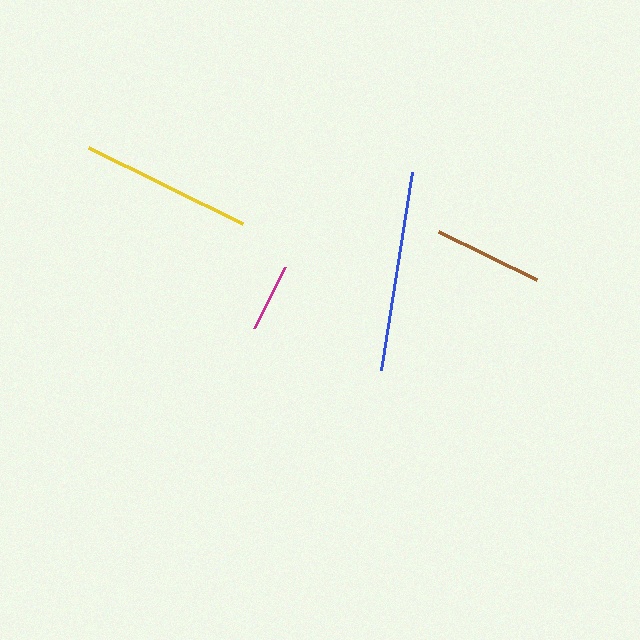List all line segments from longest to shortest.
From longest to shortest: blue, yellow, brown, magenta.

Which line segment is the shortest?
The magenta line is the shortest at approximately 69 pixels.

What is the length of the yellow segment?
The yellow segment is approximately 172 pixels long.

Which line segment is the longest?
The blue line is the longest at approximately 200 pixels.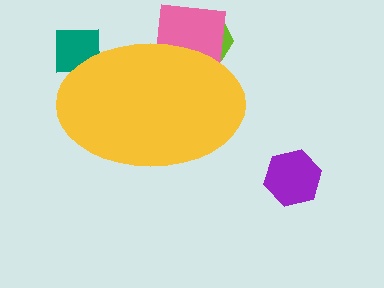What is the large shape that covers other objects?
A yellow ellipse.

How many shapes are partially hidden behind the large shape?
3 shapes are partially hidden.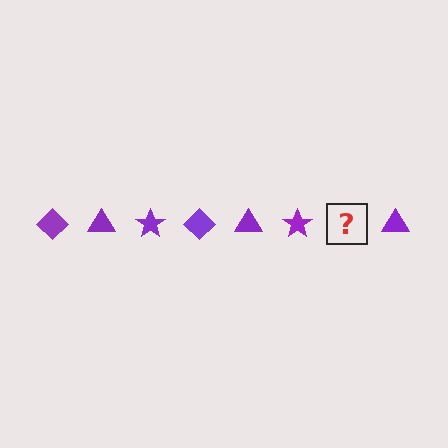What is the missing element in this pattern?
The missing element is a purple diamond.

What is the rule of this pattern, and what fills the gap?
The rule is that the pattern cycles through diamond, triangle, star shapes in purple. The gap should be filled with a purple diamond.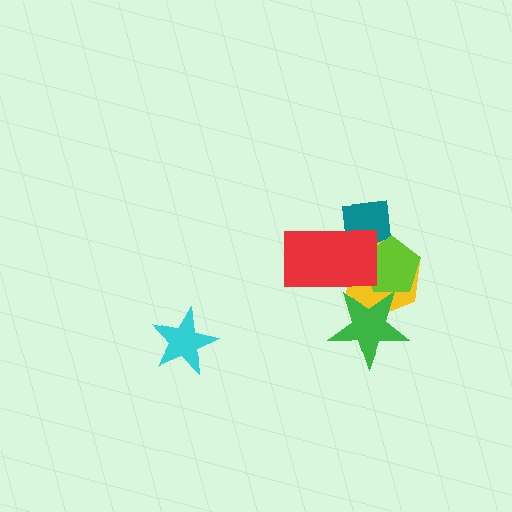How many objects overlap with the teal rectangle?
3 objects overlap with the teal rectangle.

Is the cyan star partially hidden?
No, no other shape covers it.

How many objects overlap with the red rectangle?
4 objects overlap with the red rectangle.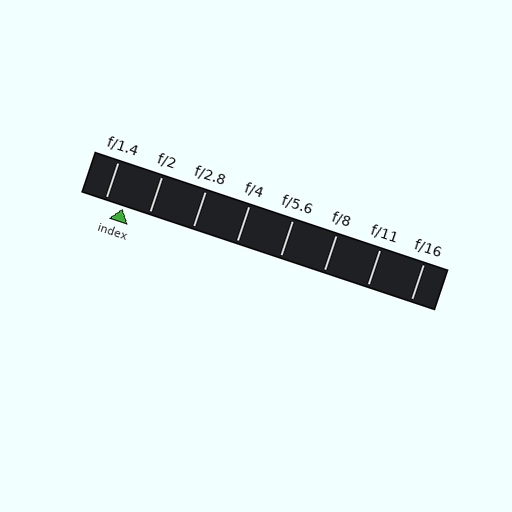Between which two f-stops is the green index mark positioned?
The index mark is between f/1.4 and f/2.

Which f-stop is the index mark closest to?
The index mark is closest to f/1.4.